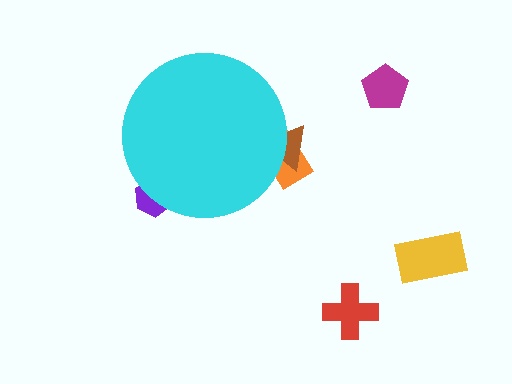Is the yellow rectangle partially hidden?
No, the yellow rectangle is fully visible.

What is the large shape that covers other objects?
A cyan circle.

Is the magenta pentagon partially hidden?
No, the magenta pentagon is fully visible.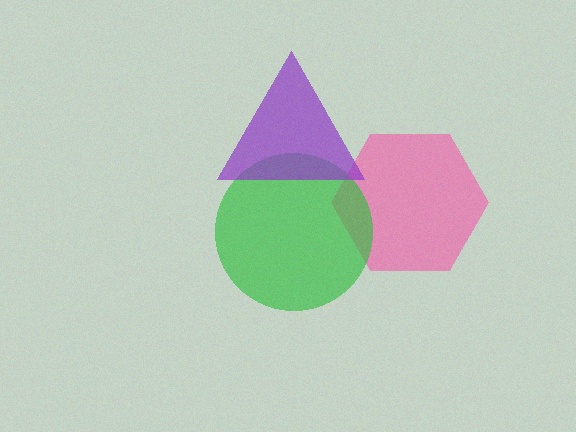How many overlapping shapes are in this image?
There are 3 overlapping shapes in the image.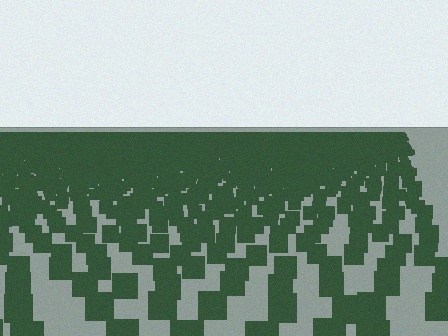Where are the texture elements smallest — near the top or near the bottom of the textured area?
Near the top.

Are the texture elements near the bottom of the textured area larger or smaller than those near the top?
Larger. Near the bottom, elements are closer to the viewer and appear at a bigger on-screen size.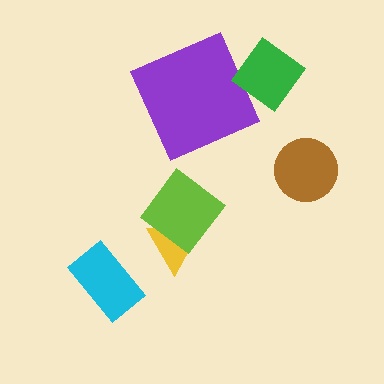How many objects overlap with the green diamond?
0 objects overlap with the green diamond.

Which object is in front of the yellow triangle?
The lime diamond is in front of the yellow triangle.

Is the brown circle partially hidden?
No, no other shape covers it.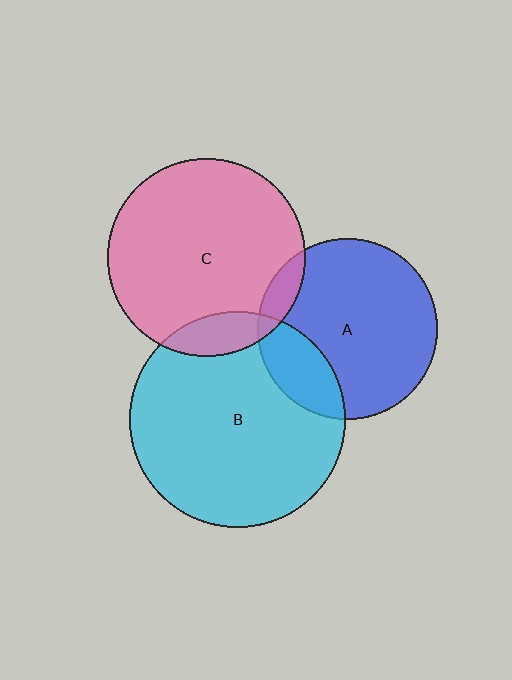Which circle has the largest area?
Circle B (cyan).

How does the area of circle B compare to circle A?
Approximately 1.4 times.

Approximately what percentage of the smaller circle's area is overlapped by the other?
Approximately 10%.